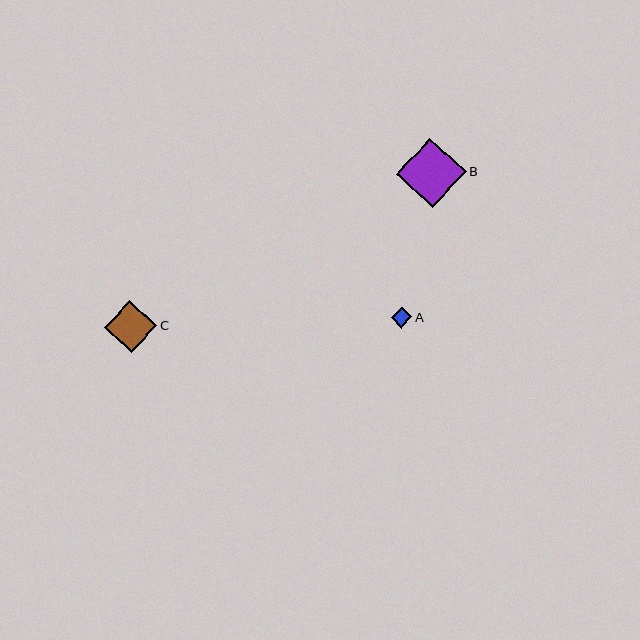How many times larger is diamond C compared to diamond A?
Diamond C is approximately 2.5 times the size of diamond A.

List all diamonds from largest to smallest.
From largest to smallest: B, C, A.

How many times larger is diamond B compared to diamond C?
Diamond B is approximately 1.3 times the size of diamond C.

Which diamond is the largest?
Diamond B is the largest with a size of approximately 69 pixels.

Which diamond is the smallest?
Diamond A is the smallest with a size of approximately 21 pixels.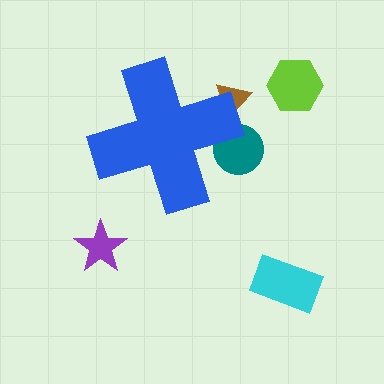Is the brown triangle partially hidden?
Yes, the brown triangle is partially hidden behind the blue cross.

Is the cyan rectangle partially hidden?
No, the cyan rectangle is fully visible.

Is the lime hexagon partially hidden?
No, the lime hexagon is fully visible.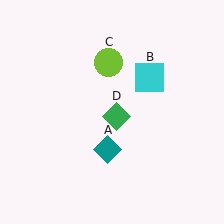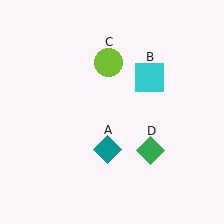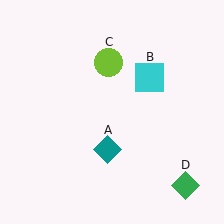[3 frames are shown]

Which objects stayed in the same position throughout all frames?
Teal diamond (object A) and cyan square (object B) and lime circle (object C) remained stationary.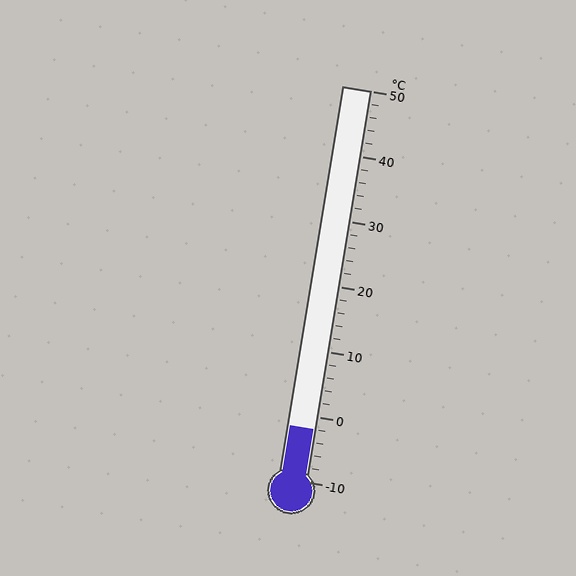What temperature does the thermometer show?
The thermometer shows approximately -2°C.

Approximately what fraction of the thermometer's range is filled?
The thermometer is filled to approximately 15% of its range.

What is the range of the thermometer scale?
The thermometer scale ranges from -10°C to 50°C.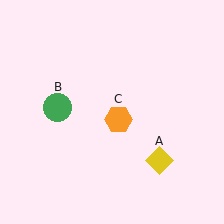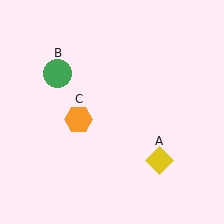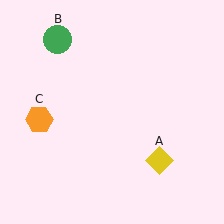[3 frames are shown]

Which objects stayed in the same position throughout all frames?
Yellow diamond (object A) remained stationary.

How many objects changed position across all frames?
2 objects changed position: green circle (object B), orange hexagon (object C).